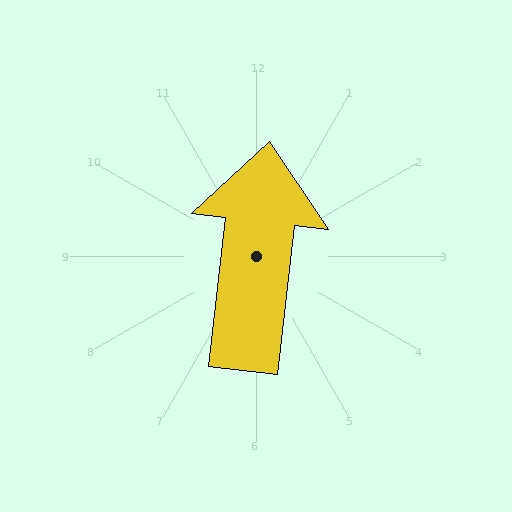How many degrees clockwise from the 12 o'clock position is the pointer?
Approximately 7 degrees.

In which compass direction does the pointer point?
North.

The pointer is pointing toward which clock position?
Roughly 12 o'clock.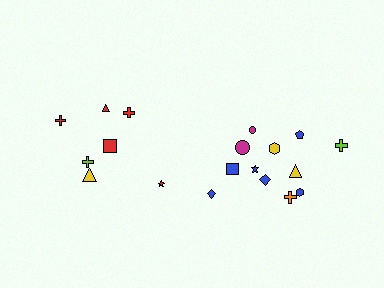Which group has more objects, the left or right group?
The right group.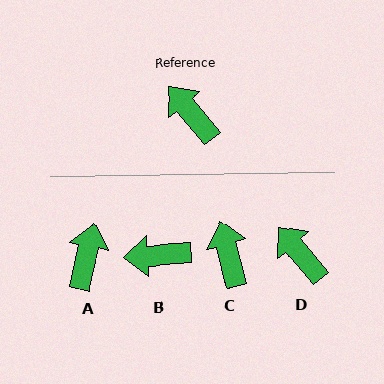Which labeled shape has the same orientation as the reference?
D.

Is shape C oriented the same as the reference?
No, it is off by about 25 degrees.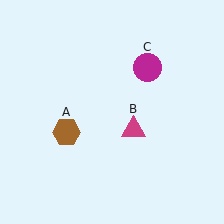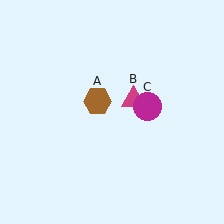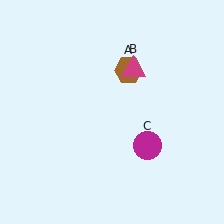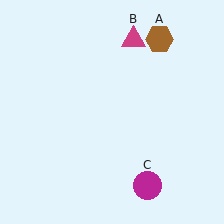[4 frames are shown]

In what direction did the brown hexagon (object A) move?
The brown hexagon (object A) moved up and to the right.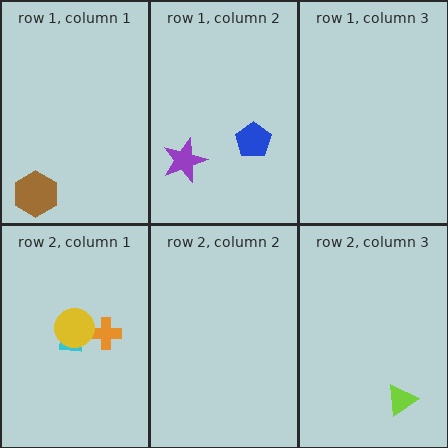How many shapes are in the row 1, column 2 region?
2.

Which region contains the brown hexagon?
The row 1, column 1 region.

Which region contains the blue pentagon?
The row 1, column 2 region.